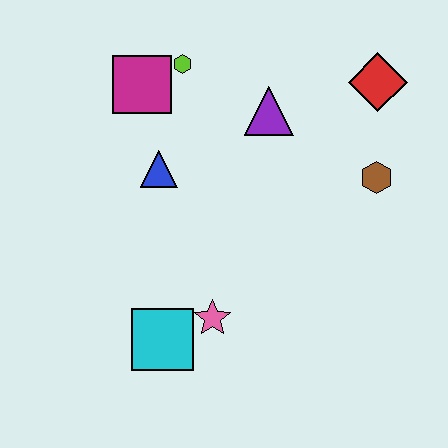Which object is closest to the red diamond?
The brown hexagon is closest to the red diamond.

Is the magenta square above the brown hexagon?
Yes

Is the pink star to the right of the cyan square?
Yes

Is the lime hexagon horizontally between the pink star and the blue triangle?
Yes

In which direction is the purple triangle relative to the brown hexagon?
The purple triangle is to the left of the brown hexagon.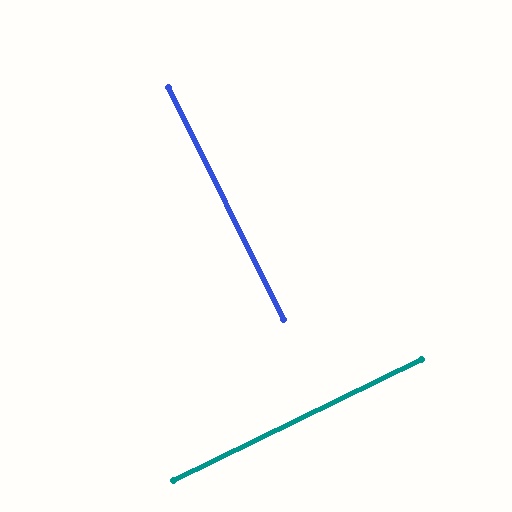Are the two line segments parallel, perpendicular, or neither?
Perpendicular — they meet at approximately 90°.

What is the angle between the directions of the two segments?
Approximately 90 degrees.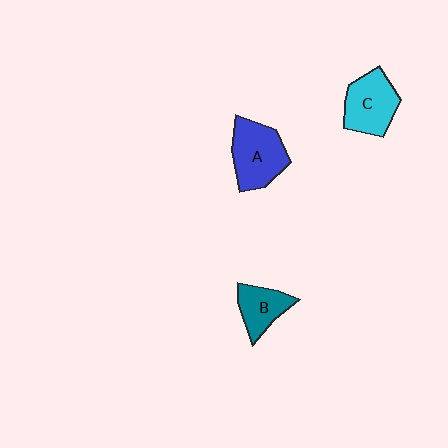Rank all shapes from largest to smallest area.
From largest to smallest: A (blue), C (cyan), B (teal).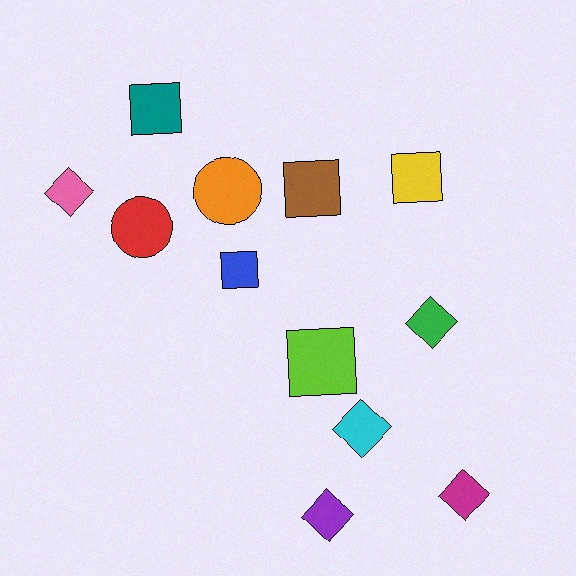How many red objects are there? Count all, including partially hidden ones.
There is 1 red object.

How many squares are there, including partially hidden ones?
There are 5 squares.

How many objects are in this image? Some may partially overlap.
There are 12 objects.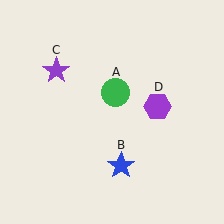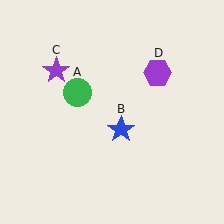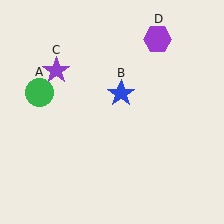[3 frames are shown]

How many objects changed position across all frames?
3 objects changed position: green circle (object A), blue star (object B), purple hexagon (object D).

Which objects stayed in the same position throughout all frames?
Purple star (object C) remained stationary.